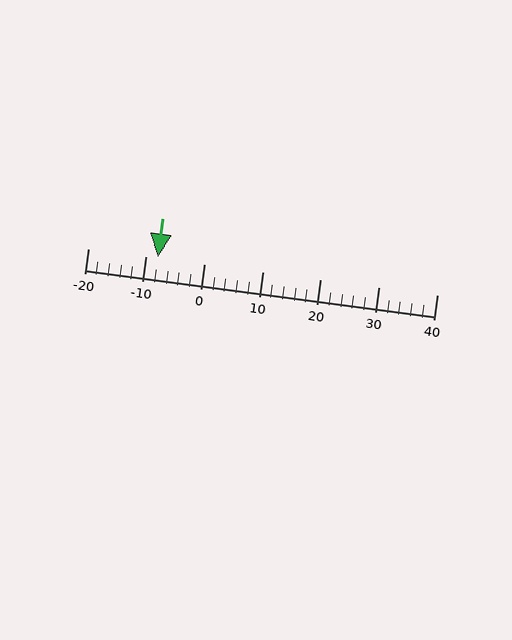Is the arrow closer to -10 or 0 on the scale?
The arrow is closer to -10.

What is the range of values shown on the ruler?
The ruler shows values from -20 to 40.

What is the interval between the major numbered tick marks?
The major tick marks are spaced 10 units apart.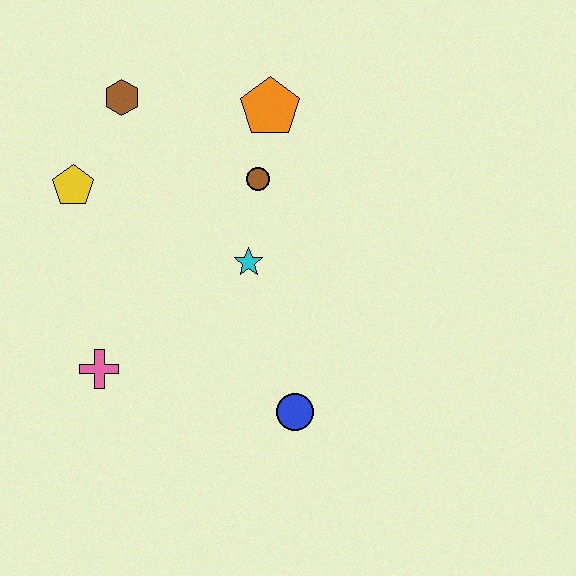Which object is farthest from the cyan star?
The brown hexagon is farthest from the cyan star.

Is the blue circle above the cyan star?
No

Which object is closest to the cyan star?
The brown circle is closest to the cyan star.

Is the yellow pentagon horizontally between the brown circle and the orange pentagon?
No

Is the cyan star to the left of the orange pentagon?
Yes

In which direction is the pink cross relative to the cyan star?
The pink cross is to the left of the cyan star.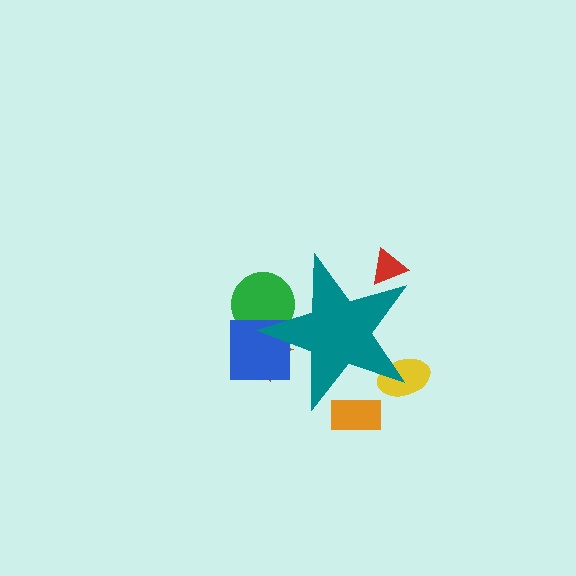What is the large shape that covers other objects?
A teal star.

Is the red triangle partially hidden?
Yes, the red triangle is partially hidden behind the teal star.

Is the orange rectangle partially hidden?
Yes, the orange rectangle is partially hidden behind the teal star.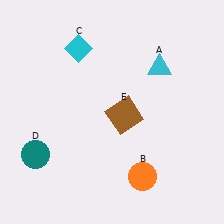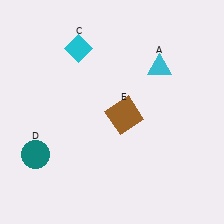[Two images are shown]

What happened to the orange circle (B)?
The orange circle (B) was removed in Image 2. It was in the bottom-right area of Image 1.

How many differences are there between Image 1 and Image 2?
There is 1 difference between the two images.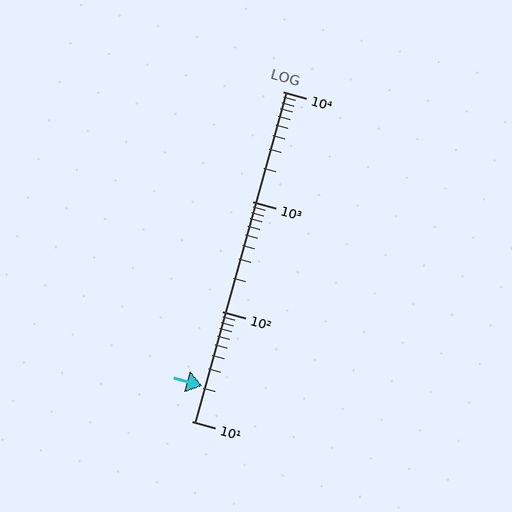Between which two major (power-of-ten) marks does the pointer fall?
The pointer is between 10 and 100.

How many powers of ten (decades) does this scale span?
The scale spans 3 decades, from 10 to 10000.